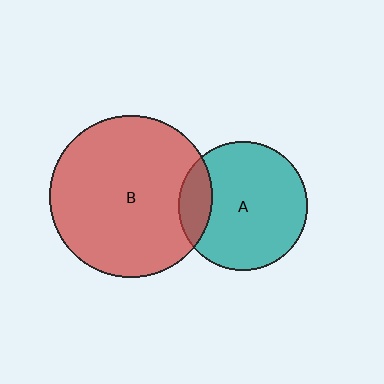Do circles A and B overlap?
Yes.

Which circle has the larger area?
Circle B (red).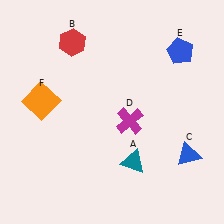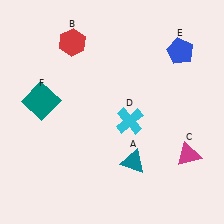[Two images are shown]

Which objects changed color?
C changed from blue to magenta. D changed from magenta to cyan. F changed from orange to teal.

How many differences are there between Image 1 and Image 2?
There are 3 differences between the two images.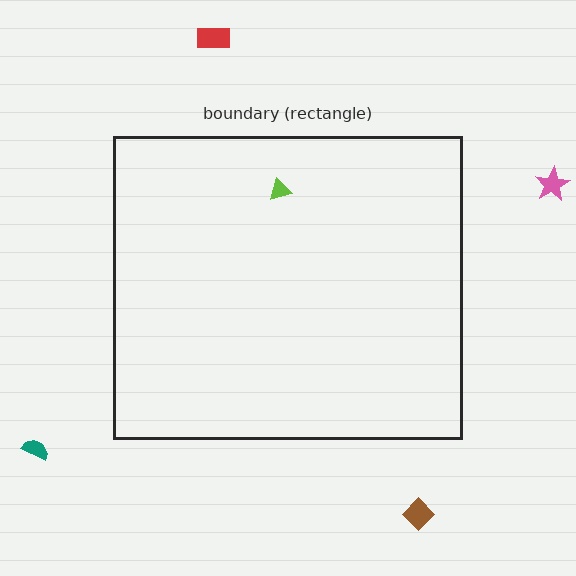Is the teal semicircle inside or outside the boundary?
Outside.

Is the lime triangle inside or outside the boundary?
Inside.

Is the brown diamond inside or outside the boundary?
Outside.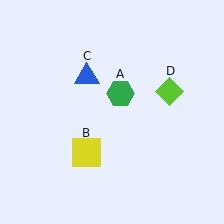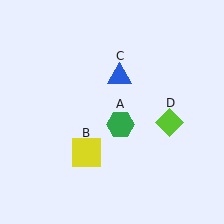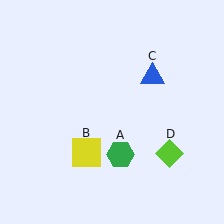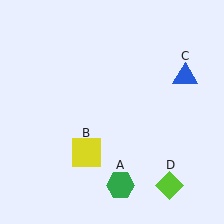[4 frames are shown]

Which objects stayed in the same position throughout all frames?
Yellow square (object B) remained stationary.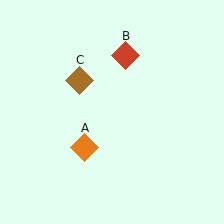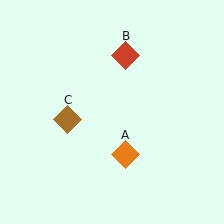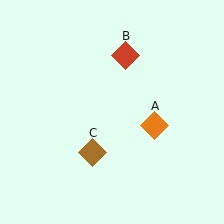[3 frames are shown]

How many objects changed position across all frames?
2 objects changed position: orange diamond (object A), brown diamond (object C).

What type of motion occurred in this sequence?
The orange diamond (object A), brown diamond (object C) rotated counterclockwise around the center of the scene.